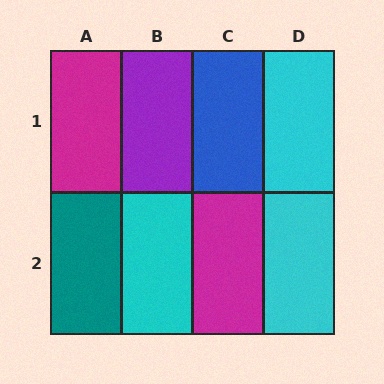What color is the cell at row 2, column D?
Cyan.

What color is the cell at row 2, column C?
Magenta.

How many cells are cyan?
3 cells are cyan.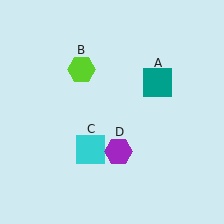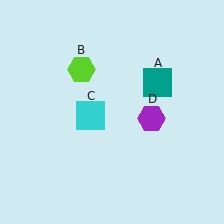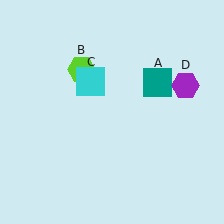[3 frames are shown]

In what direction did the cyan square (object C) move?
The cyan square (object C) moved up.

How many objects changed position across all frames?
2 objects changed position: cyan square (object C), purple hexagon (object D).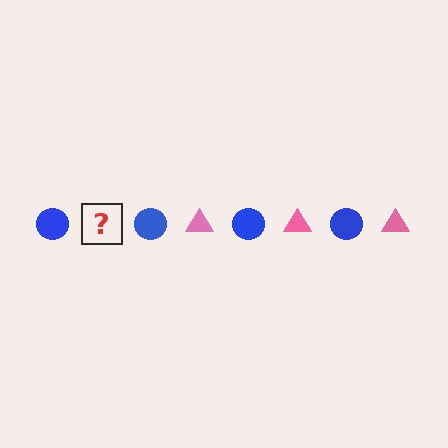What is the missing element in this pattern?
The missing element is a pink triangle.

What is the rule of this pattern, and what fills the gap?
The rule is that the pattern alternates between blue circle and pink triangle. The gap should be filled with a pink triangle.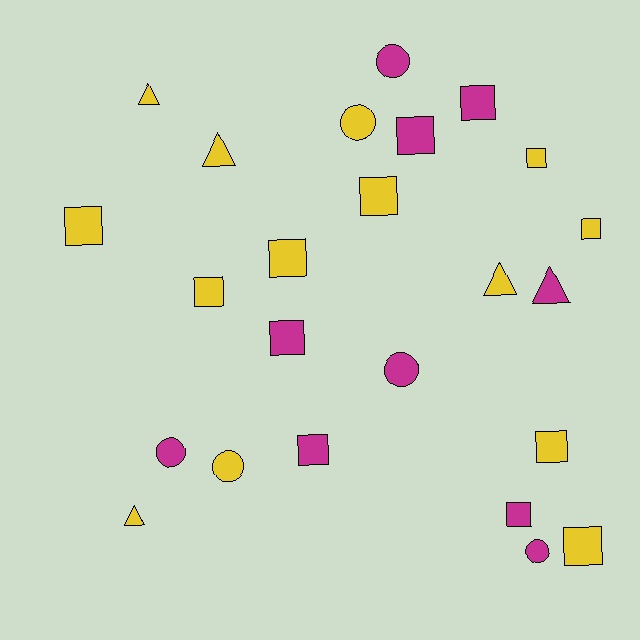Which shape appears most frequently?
Square, with 13 objects.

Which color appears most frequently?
Yellow, with 14 objects.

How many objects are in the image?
There are 24 objects.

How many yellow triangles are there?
There are 4 yellow triangles.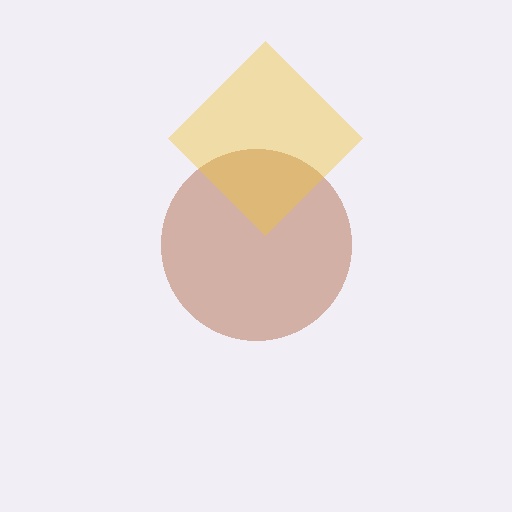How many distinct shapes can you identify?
There are 2 distinct shapes: a brown circle, a yellow diamond.